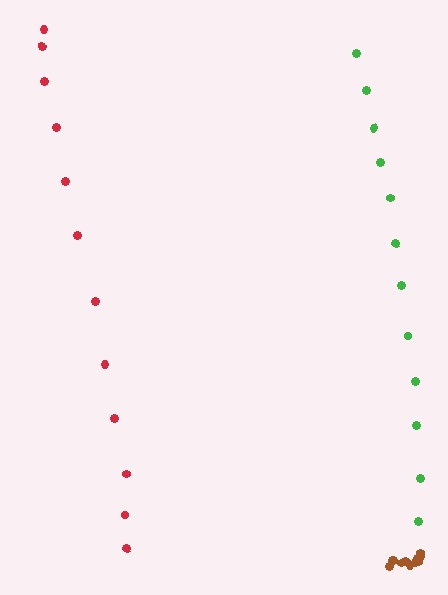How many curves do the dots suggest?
There are 3 distinct paths.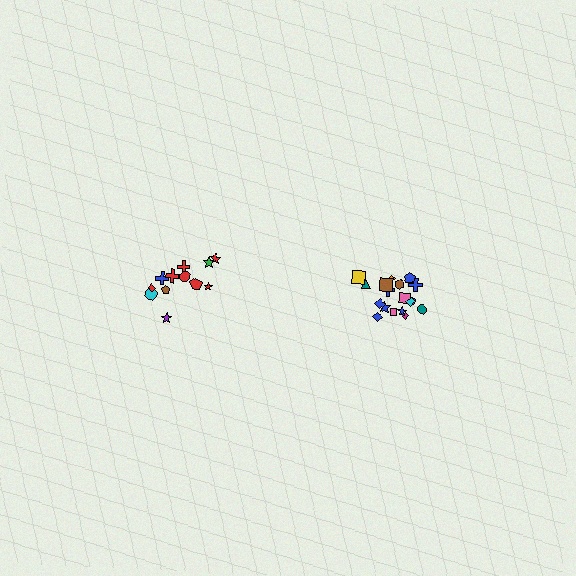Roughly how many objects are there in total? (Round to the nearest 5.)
Roughly 30 objects in total.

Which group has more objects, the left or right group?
The right group.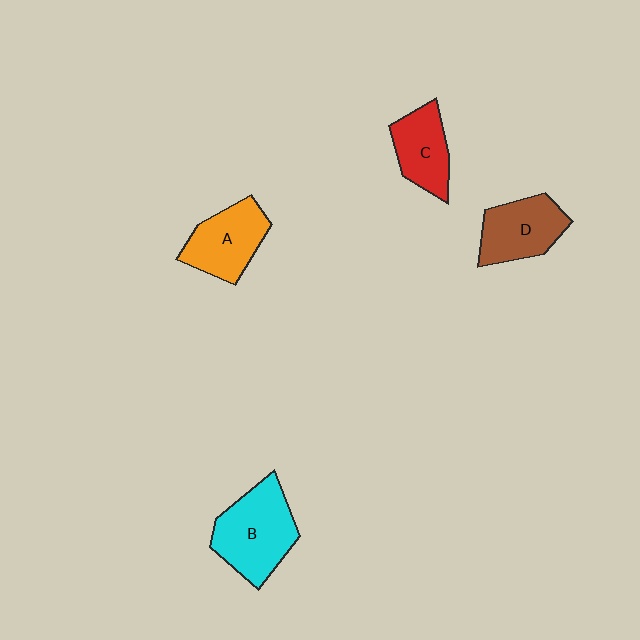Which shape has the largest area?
Shape B (cyan).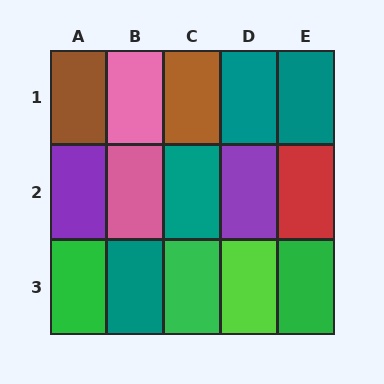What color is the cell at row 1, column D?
Teal.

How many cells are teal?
4 cells are teal.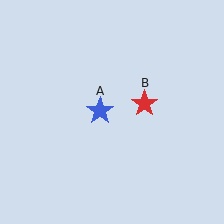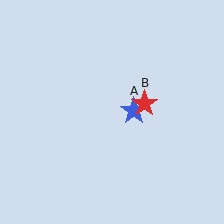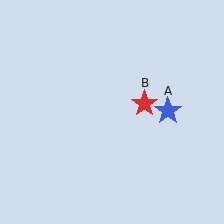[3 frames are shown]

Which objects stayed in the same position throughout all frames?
Red star (object B) remained stationary.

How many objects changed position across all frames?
1 object changed position: blue star (object A).